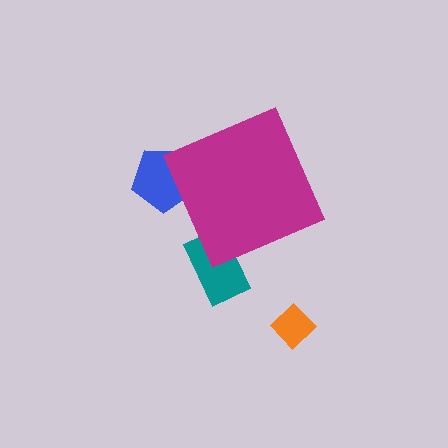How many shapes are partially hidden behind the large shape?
3 shapes are partially hidden.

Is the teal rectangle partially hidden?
Yes, the teal rectangle is partially hidden behind the magenta diamond.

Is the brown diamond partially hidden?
Yes, the brown diamond is partially hidden behind the magenta diamond.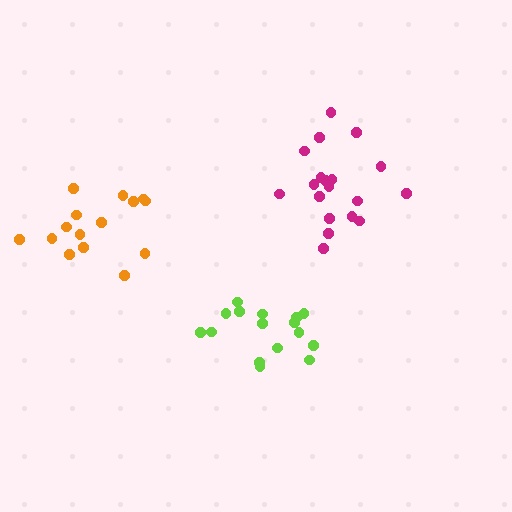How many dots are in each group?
Group 1: 19 dots, Group 2: 16 dots, Group 3: 15 dots (50 total).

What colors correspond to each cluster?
The clusters are colored: magenta, lime, orange.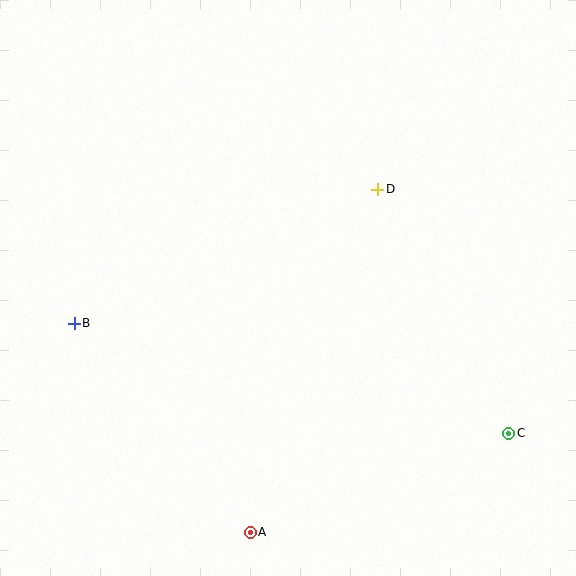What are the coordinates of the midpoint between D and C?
The midpoint between D and C is at (443, 311).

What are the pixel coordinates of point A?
Point A is at (250, 532).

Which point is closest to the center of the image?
Point D at (378, 189) is closest to the center.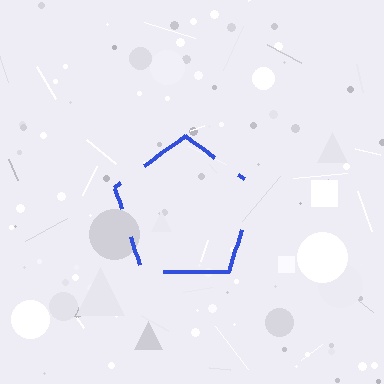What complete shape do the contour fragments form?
The contour fragments form a pentagon.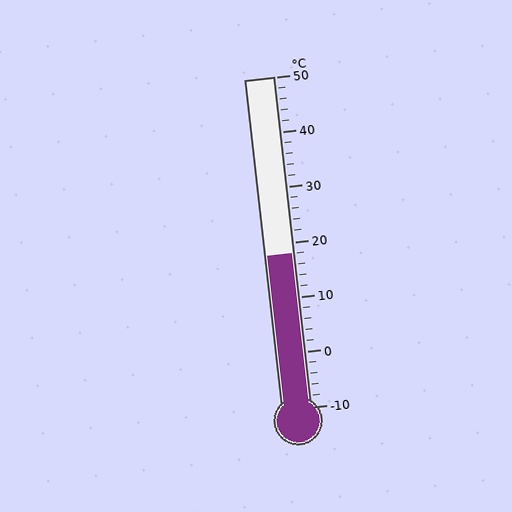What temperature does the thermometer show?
The thermometer shows approximately 18°C.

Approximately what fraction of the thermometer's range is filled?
The thermometer is filled to approximately 45% of its range.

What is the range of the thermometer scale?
The thermometer scale ranges from -10°C to 50°C.